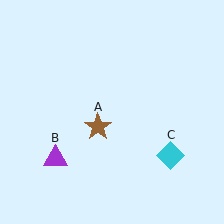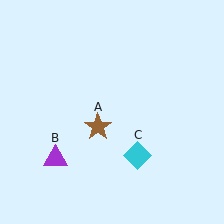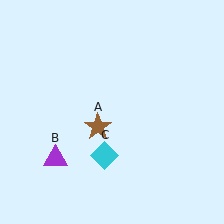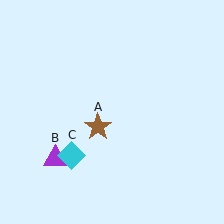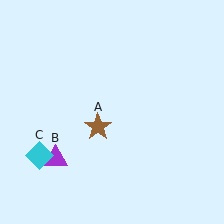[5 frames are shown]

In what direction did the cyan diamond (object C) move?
The cyan diamond (object C) moved left.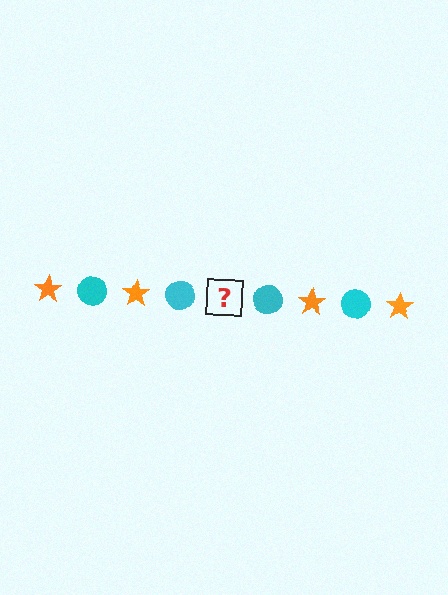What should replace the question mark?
The question mark should be replaced with an orange star.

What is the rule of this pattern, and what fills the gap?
The rule is that the pattern alternates between orange star and cyan circle. The gap should be filled with an orange star.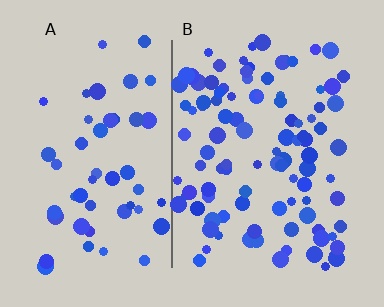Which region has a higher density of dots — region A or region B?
B (the right).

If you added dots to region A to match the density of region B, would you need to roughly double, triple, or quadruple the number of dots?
Approximately double.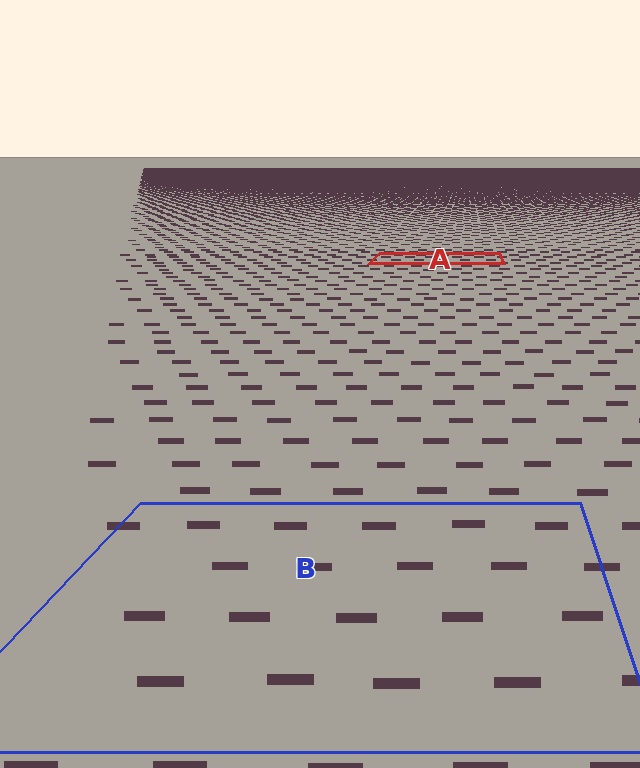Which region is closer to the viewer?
Region B is closer. The texture elements there are larger and more spread out.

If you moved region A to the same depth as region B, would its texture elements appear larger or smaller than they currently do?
They would appear larger. At a closer depth, the same texture elements are projected at a bigger on-screen size.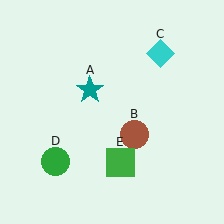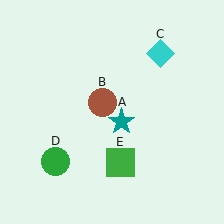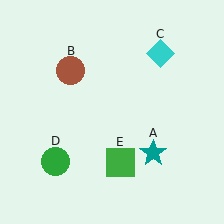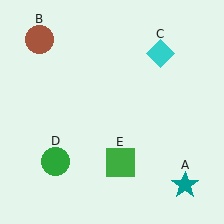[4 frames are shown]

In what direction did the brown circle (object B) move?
The brown circle (object B) moved up and to the left.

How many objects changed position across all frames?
2 objects changed position: teal star (object A), brown circle (object B).